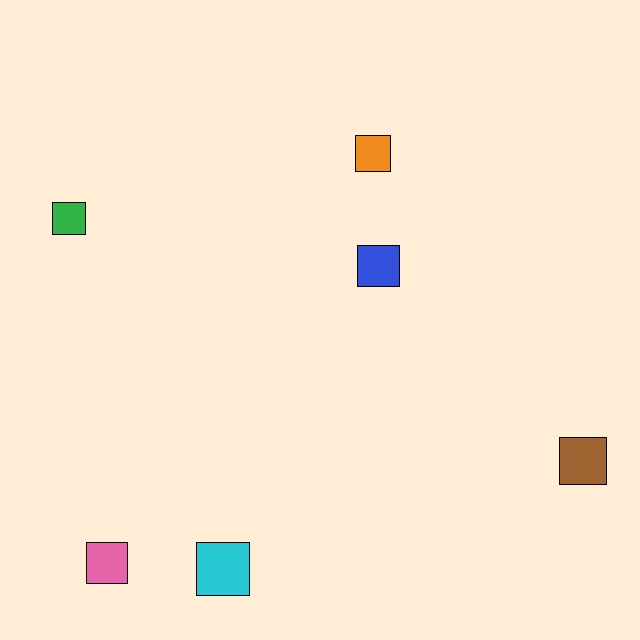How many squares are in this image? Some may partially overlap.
There are 6 squares.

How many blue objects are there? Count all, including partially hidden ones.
There is 1 blue object.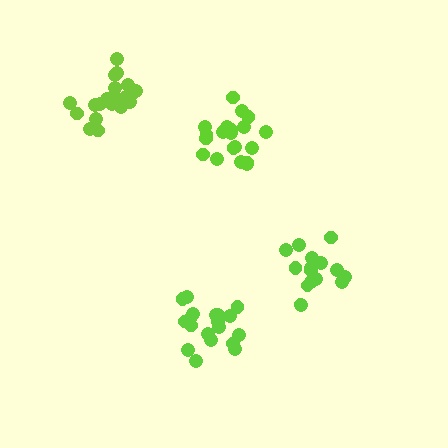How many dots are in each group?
Group 1: 20 dots, Group 2: 19 dots, Group 3: 16 dots, Group 4: 20 dots (75 total).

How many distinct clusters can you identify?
There are 4 distinct clusters.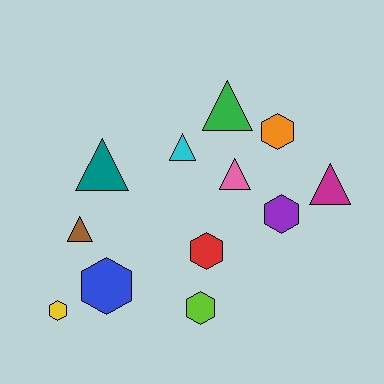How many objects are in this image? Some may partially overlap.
There are 12 objects.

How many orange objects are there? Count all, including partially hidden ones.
There is 1 orange object.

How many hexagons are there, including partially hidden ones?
There are 6 hexagons.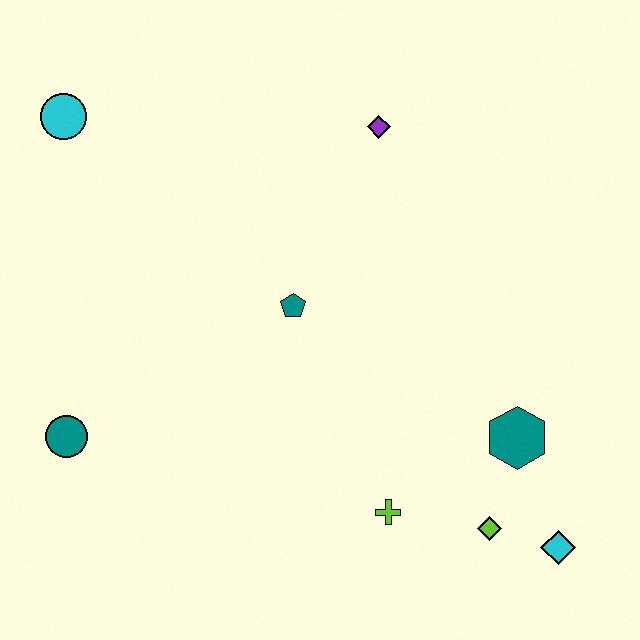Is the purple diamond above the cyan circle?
No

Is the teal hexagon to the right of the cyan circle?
Yes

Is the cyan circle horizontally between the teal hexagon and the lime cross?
No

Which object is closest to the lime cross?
The lime diamond is closest to the lime cross.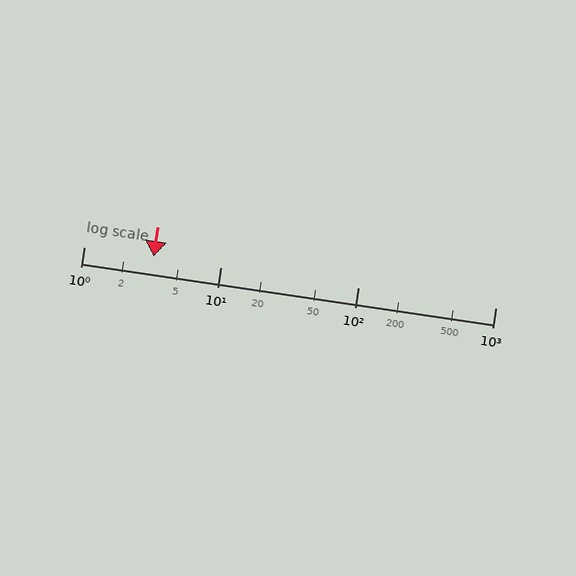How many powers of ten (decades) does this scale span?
The scale spans 3 decades, from 1 to 1000.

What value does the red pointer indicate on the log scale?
The pointer indicates approximately 3.2.